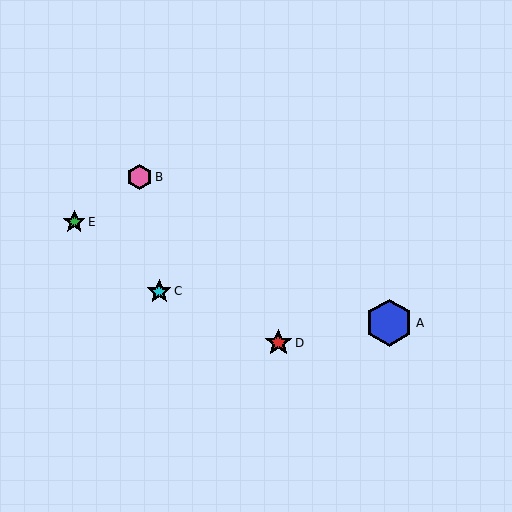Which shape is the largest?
The blue hexagon (labeled A) is the largest.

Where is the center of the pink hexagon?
The center of the pink hexagon is at (140, 177).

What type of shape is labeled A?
Shape A is a blue hexagon.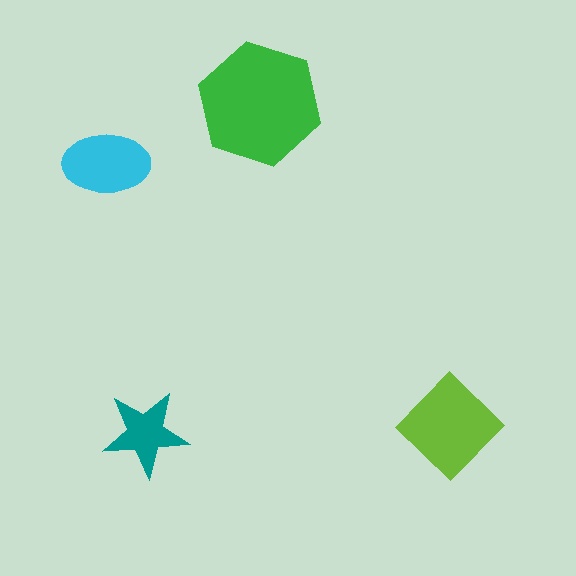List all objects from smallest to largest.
The teal star, the cyan ellipse, the lime diamond, the green hexagon.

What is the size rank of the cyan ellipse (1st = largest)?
3rd.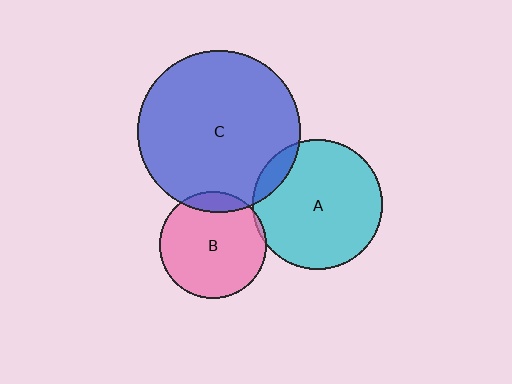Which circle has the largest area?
Circle C (blue).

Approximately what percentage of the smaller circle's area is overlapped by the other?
Approximately 5%.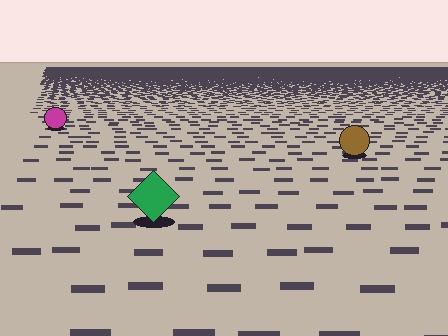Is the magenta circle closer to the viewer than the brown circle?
No. The brown circle is closer — you can tell from the texture gradient: the ground texture is coarser near it.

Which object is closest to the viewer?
The green diamond is closest. The texture marks near it are larger and more spread out.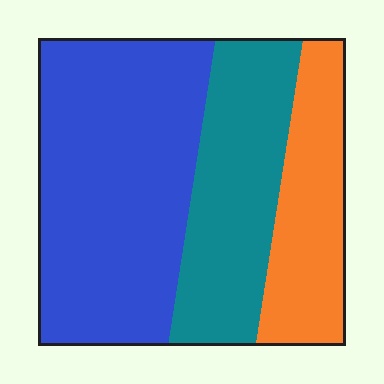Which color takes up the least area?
Orange, at roughly 20%.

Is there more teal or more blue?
Blue.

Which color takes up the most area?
Blue, at roughly 50%.